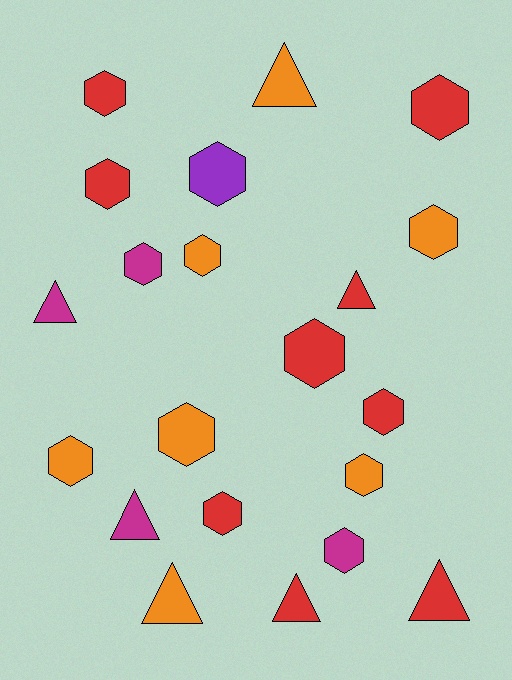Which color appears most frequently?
Red, with 9 objects.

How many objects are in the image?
There are 21 objects.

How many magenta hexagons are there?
There are 2 magenta hexagons.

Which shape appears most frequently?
Hexagon, with 14 objects.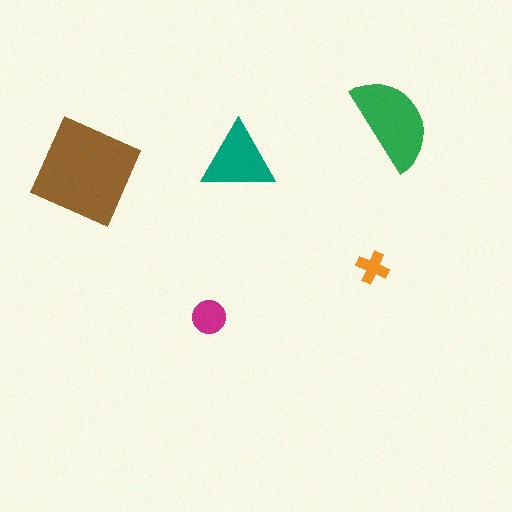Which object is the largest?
The brown diamond.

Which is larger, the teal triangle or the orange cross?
The teal triangle.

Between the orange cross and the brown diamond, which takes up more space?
The brown diamond.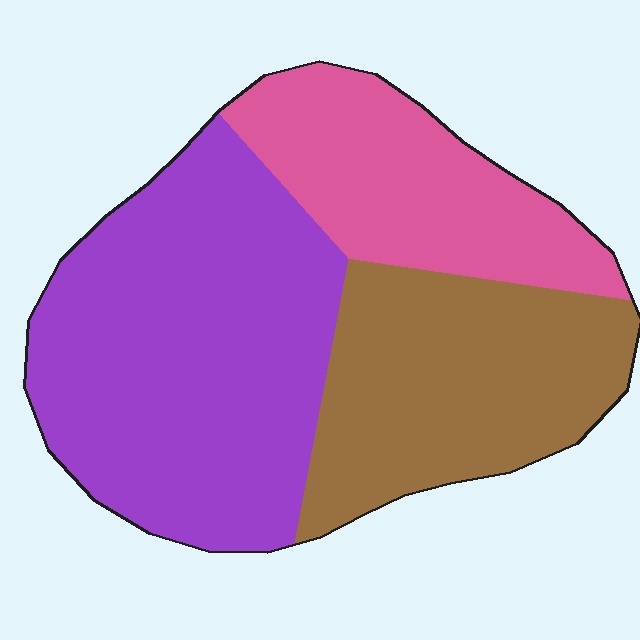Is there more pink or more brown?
Brown.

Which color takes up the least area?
Pink, at roughly 25%.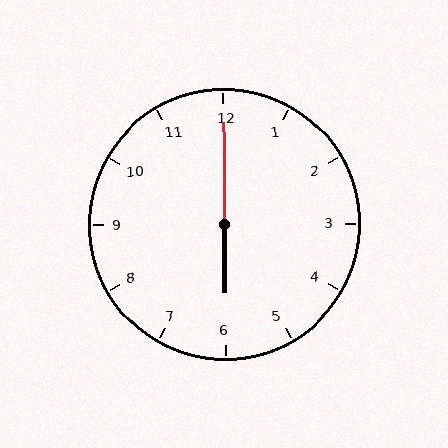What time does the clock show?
6:00.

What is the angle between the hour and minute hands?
Approximately 180 degrees.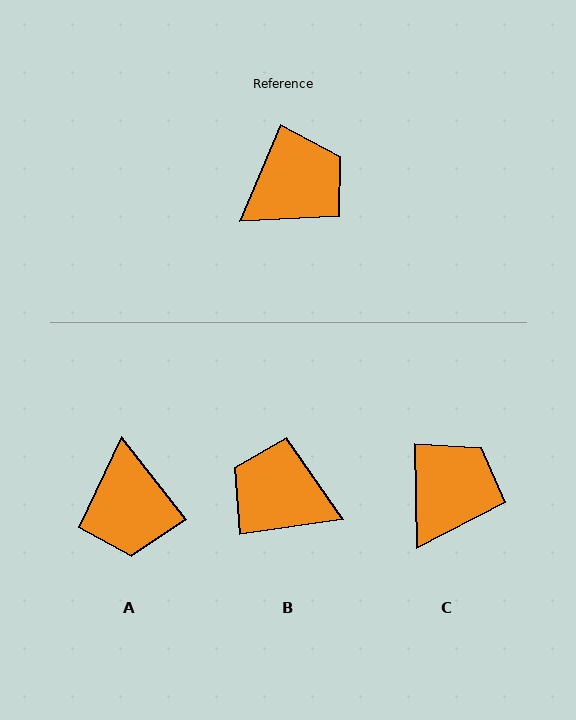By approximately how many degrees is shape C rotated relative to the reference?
Approximately 24 degrees counter-clockwise.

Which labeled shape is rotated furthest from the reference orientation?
B, about 122 degrees away.